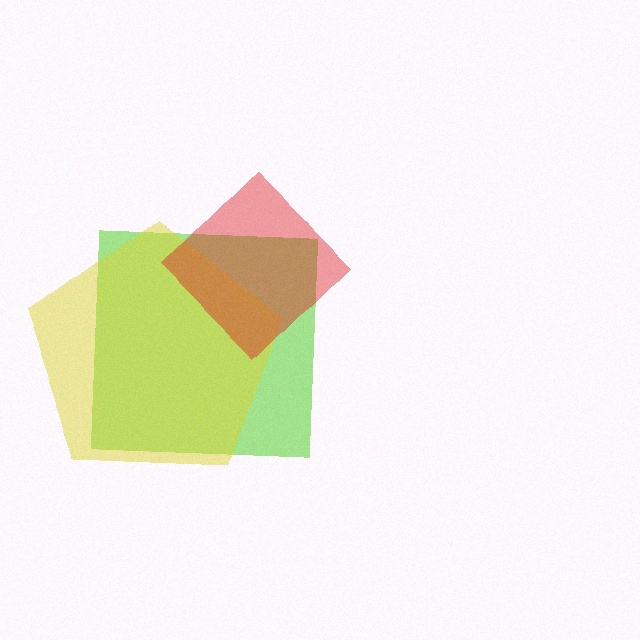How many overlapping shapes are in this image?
There are 3 overlapping shapes in the image.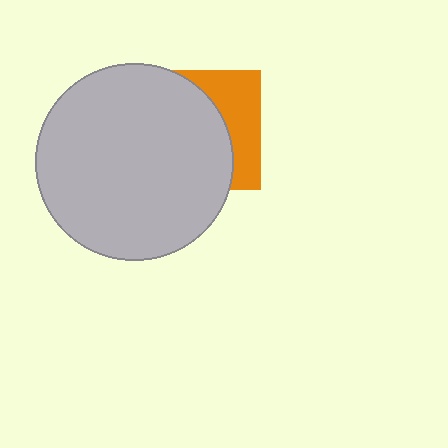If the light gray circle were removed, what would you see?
You would see the complete orange square.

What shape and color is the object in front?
The object in front is a light gray circle.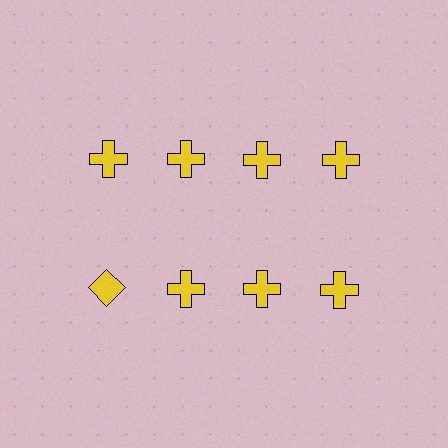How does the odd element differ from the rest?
It has a different shape: diamond instead of cross.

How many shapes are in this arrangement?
There are 8 shapes arranged in a grid pattern.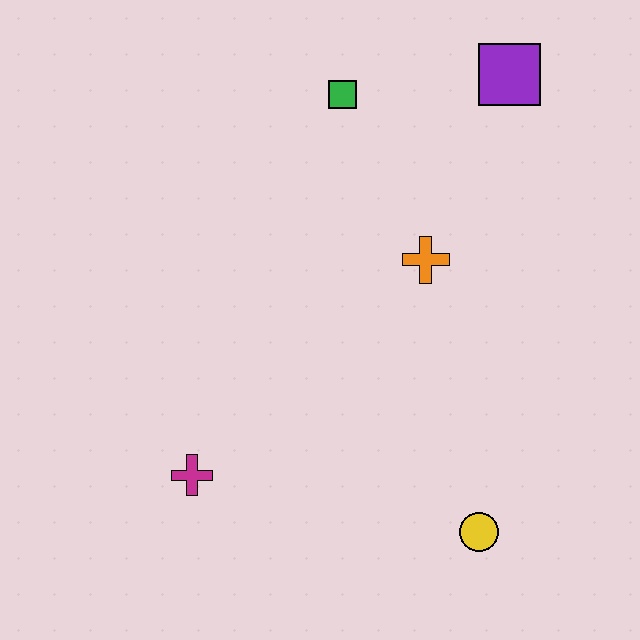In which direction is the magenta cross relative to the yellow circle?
The magenta cross is to the left of the yellow circle.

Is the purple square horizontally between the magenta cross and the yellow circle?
No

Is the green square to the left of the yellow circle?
Yes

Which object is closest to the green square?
The purple square is closest to the green square.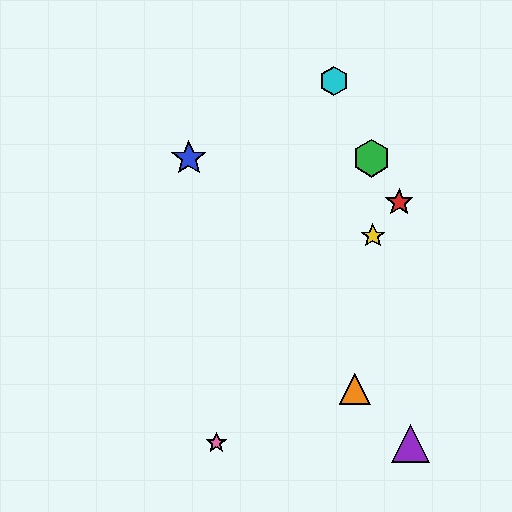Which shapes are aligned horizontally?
The blue star, the green hexagon are aligned horizontally.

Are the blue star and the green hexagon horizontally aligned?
Yes, both are at y≈158.